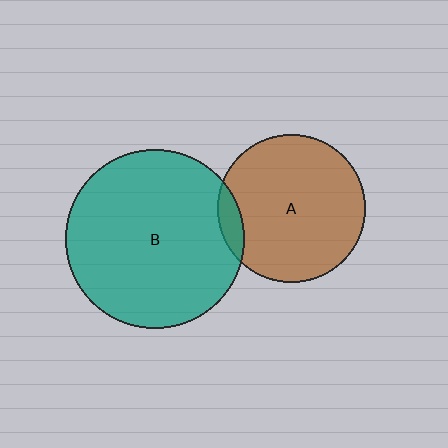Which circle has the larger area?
Circle B (teal).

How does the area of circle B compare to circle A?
Approximately 1.5 times.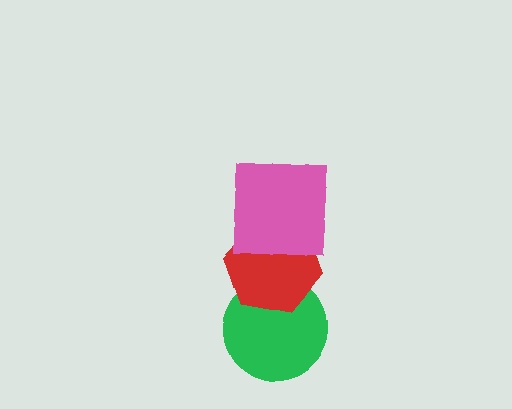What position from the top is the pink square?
The pink square is 1st from the top.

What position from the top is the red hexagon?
The red hexagon is 2nd from the top.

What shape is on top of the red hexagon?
The pink square is on top of the red hexagon.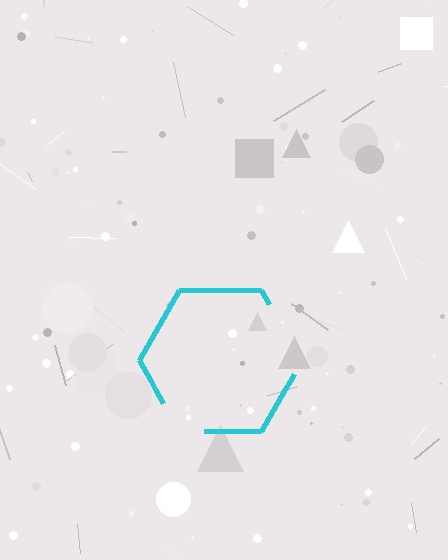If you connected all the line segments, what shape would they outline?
They would outline a hexagon.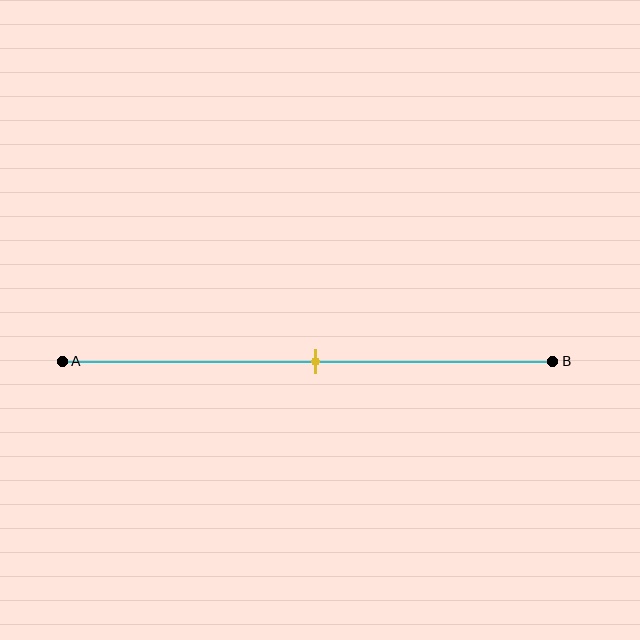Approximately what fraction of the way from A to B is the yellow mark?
The yellow mark is approximately 50% of the way from A to B.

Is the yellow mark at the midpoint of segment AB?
Yes, the mark is approximately at the midpoint.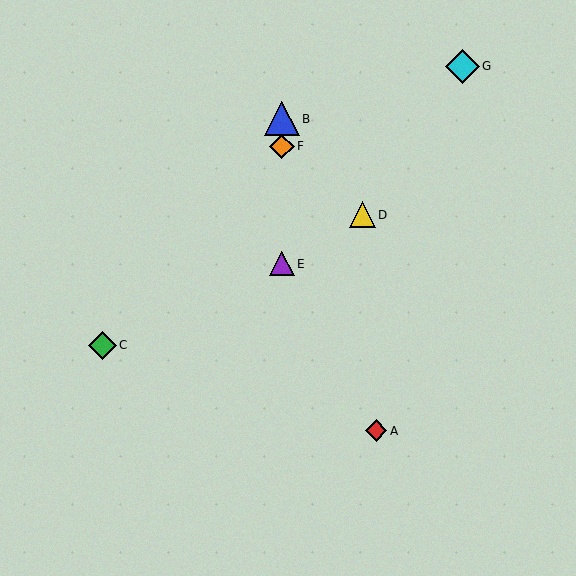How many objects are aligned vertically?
3 objects (B, E, F) are aligned vertically.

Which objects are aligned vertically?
Objects B, E, F are aligned vertically.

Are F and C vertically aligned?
No, F is at x≈282 and C is at x≈102.